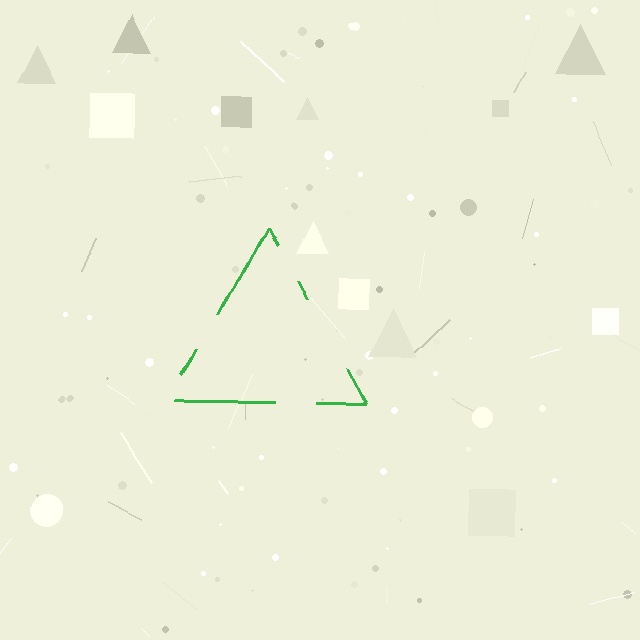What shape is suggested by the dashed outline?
The dashed outline suggests a triangle.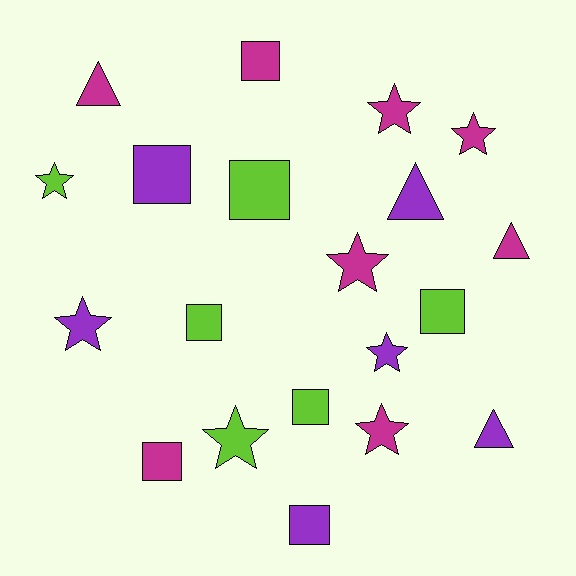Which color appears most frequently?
Magenta, with 8 objects.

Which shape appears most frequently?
Star, with 8 objects.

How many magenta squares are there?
There are 2 magenta squares.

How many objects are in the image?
There are 20 objects.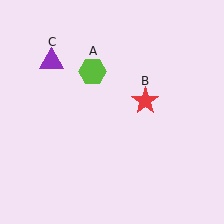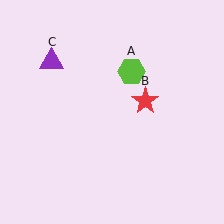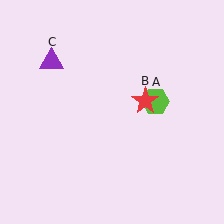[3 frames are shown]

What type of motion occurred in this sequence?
The lime hexagon (object A) rotated clockwise around the center of the scene.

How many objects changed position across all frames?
1 object changed position: lime hexagon (object A).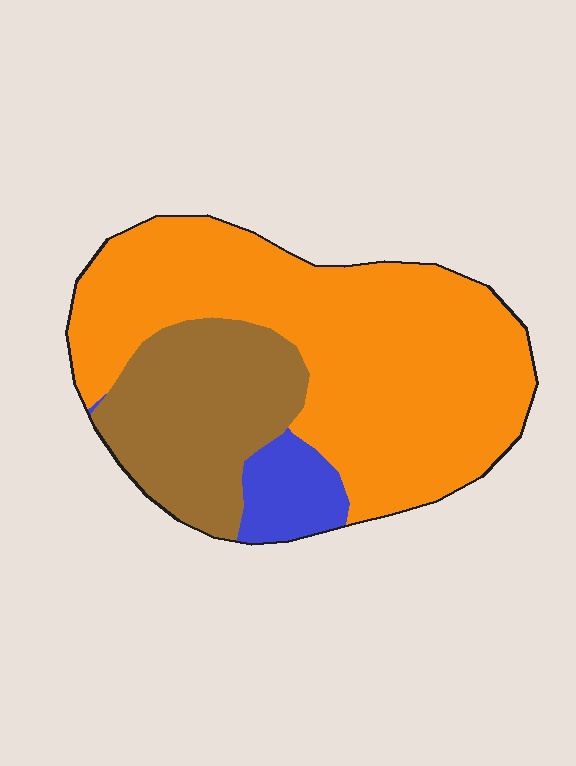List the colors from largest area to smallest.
From largest to smallest: orange, brown, blue.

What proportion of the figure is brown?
Brown covers 27% of the figure.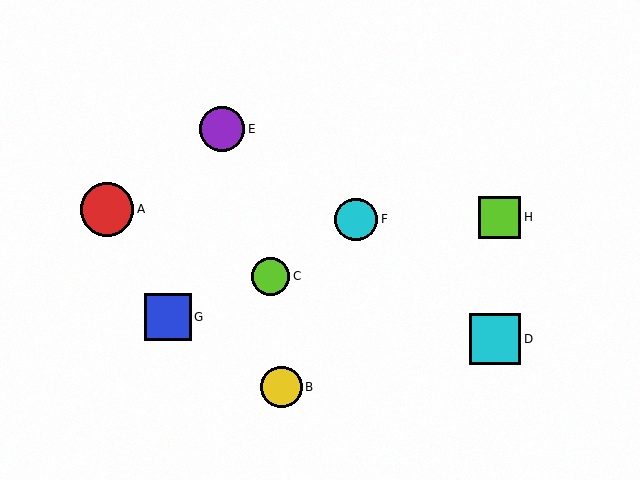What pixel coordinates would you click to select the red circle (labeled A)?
Click at (107, 209) to select the red circle A.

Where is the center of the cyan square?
The center of the cyan square is at (495, 339).